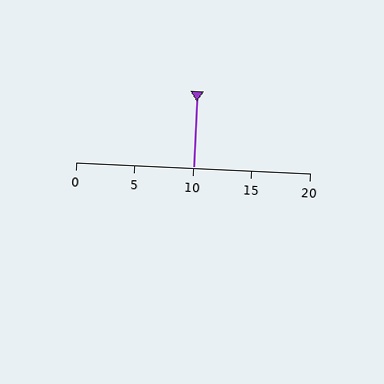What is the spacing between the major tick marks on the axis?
The major ticks are spaced 5 apart.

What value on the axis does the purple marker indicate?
The marker indicates approximately 10.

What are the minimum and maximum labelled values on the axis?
The axis runs from 0 to 20.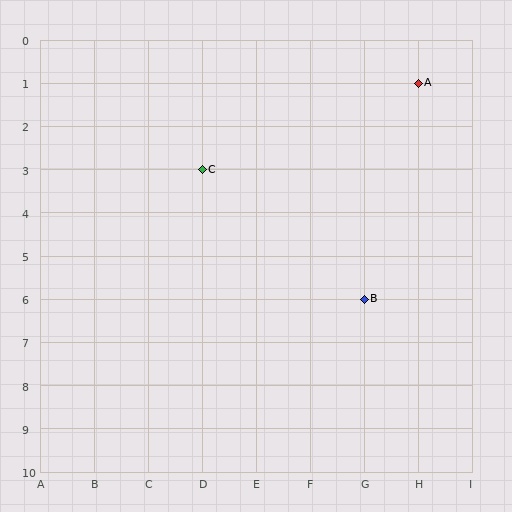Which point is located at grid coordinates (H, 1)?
Point A is at (H, 1).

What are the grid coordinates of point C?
Point C is at grid coordinates (D, 3).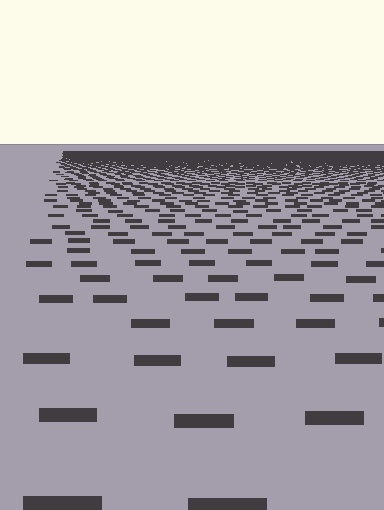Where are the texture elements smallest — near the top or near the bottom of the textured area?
Near the top.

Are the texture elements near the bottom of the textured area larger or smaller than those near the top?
Larger. Near the bottom, elements are closer to the viewer and appear at a bigger on-screen size.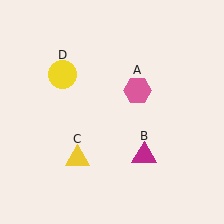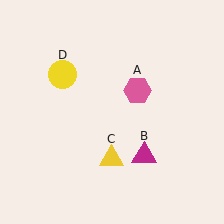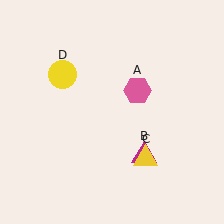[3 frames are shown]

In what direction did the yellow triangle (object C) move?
The yellow triangle (object C) moved right.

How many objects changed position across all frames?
1 object changed position: yellow triangle (object C).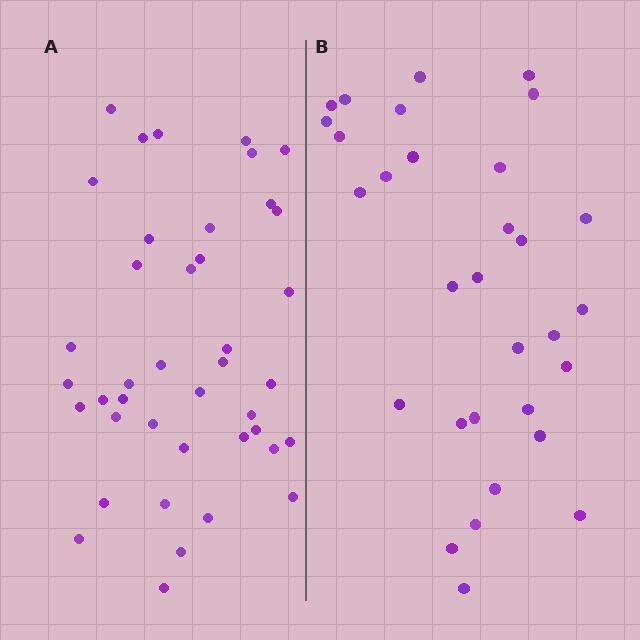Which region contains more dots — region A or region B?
Region A (the left region) has more dots.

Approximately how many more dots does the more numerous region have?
Region A has roughly 10 or so more dots than region B.